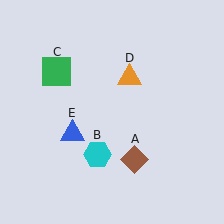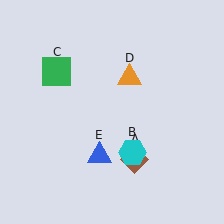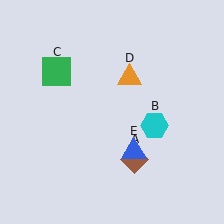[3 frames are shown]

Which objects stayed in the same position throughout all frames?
Brown diamond (object A) and green square (object C) and orange triangle (object D) remained stationary.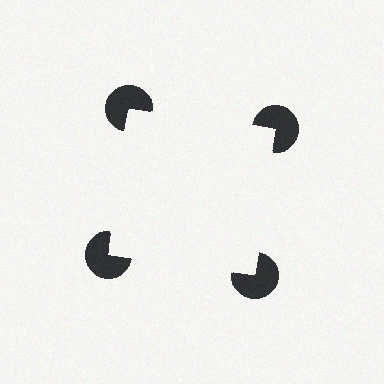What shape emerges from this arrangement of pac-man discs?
An illusory square — its edges are inferred from the aligned wedge cuts in the pac-man discs, not physically drawn.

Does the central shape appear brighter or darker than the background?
It typically appears slightly brighter than the background, even though no actual brightness change is drawn.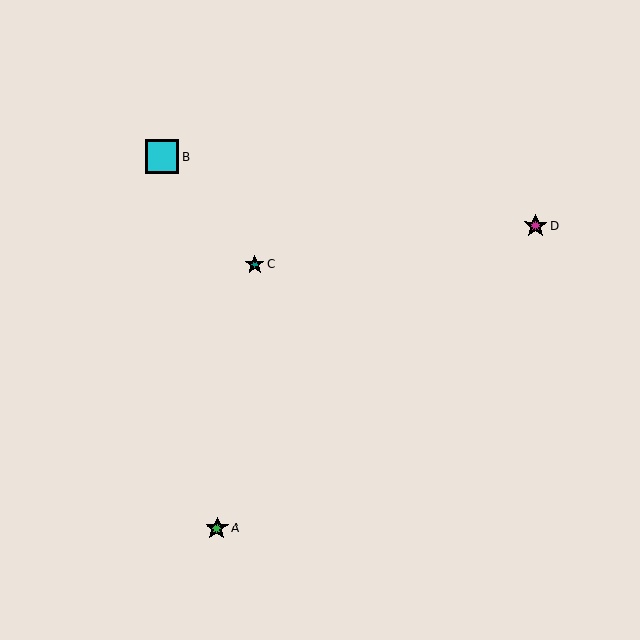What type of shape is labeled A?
Shape A is a green star.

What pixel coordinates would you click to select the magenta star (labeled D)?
Click at (536, 225) to select the magenta star D.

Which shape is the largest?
The cyan square (labeled B) is the largest.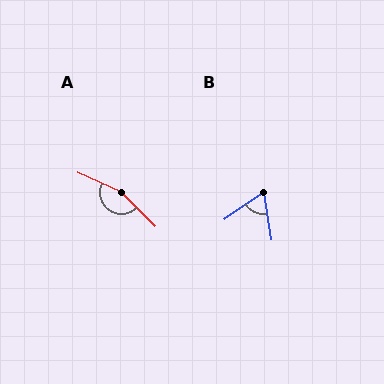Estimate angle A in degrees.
Approximately 158 degrees.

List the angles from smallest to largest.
B (65°), A (158°).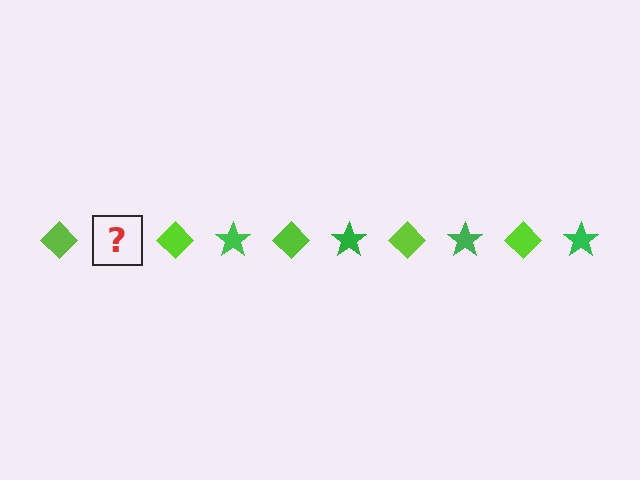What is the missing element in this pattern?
The missing element is a green star.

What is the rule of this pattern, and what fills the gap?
The rule is that the pattern alternates between lime diamond and green star. The gap should be filled with a green star.